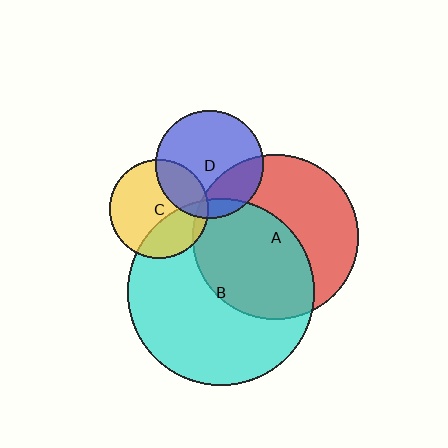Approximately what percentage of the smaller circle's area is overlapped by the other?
Approximately 25%.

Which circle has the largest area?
Circle B (cyan).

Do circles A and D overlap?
Yes.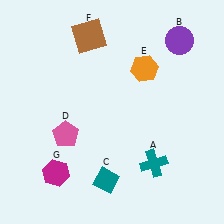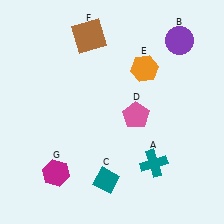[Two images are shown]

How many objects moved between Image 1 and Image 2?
1 object moved between the two images.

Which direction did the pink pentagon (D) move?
The pink pentagon (D) moved right.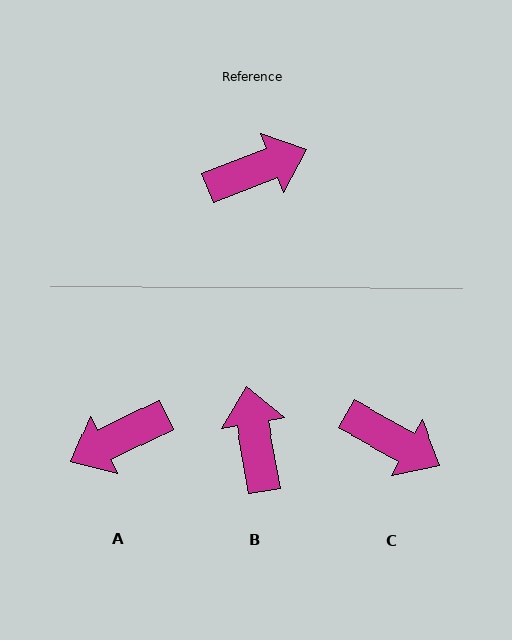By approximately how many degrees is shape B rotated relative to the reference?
Approximately 79 degrees counter-clockwise.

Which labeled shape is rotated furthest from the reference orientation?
A, about 174 degrees away.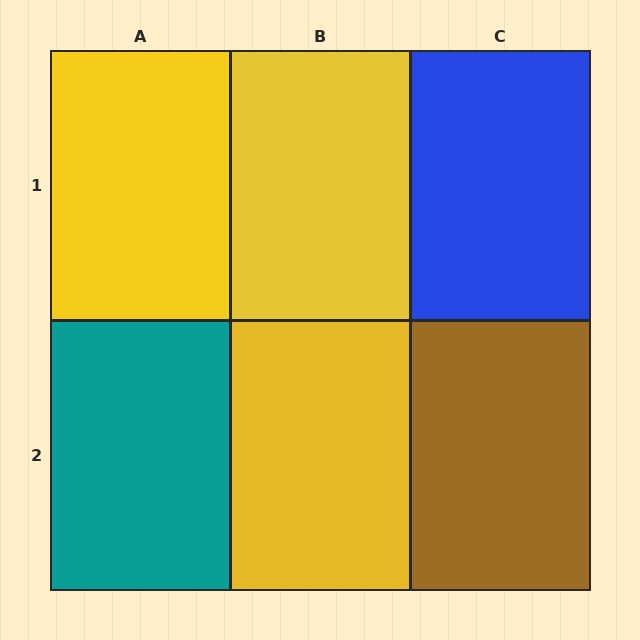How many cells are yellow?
3 cells are yellow.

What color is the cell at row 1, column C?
Blue.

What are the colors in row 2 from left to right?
Teal, yellow, brown.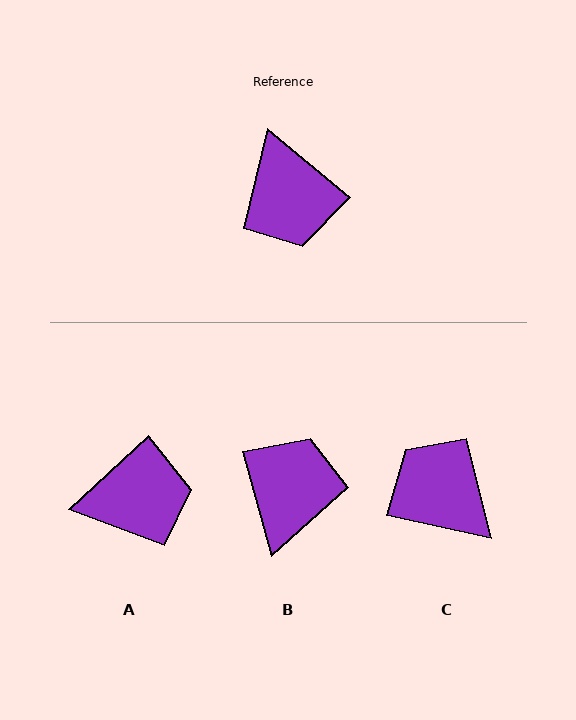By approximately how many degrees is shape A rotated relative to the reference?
Approximately 83 degrees counter-clockwise.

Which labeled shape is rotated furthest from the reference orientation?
C, about 152 degrees away.